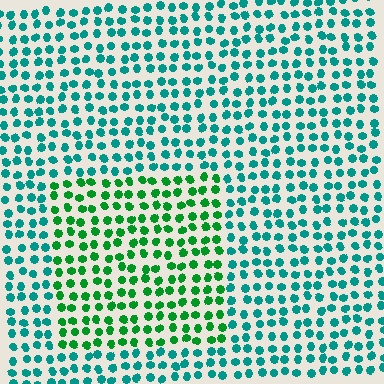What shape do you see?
I see a rectangle.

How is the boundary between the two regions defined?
The boundary is defined purely by a slight shift in hue (about 41 degrees). Spacing, size, and orientation are identical on both sides.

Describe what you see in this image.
The image is filled with small teal elements in a uniform arrangement. A rectangle-shaped region is visible where the elements are tinted to a slightly different hue, forming a subtle color boundary.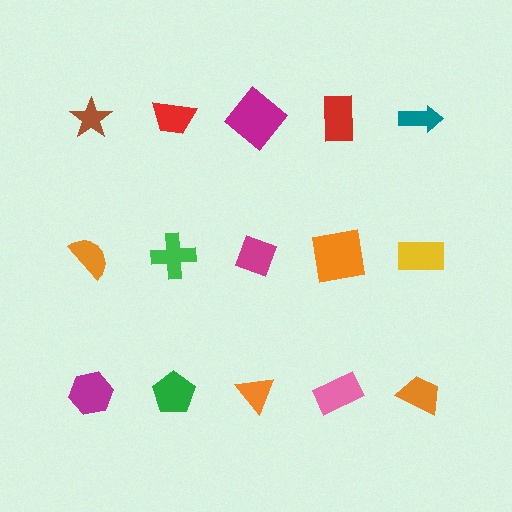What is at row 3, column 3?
An orange triangle.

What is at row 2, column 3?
A magenta diamond.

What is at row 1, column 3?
A magenta diamond.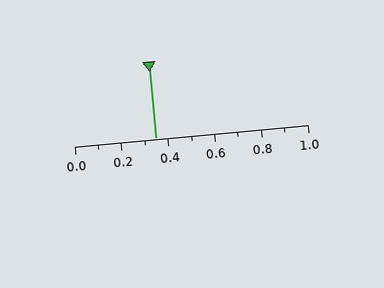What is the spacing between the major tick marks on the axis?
The major ticks are spaced 0.2 apart.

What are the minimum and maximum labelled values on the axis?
The axis runs from 0.0 to 1.0.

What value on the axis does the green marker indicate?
The marker indicates approximately 0.35.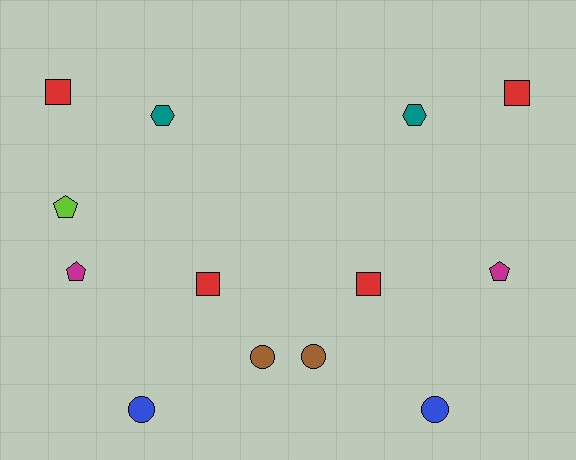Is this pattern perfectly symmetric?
No, the pattern is not perfectly symmetric. A lime pentagon is missing from the right side.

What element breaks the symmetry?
A lime pentagon is missing from the right side.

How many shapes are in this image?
There are 13 shapes in this image.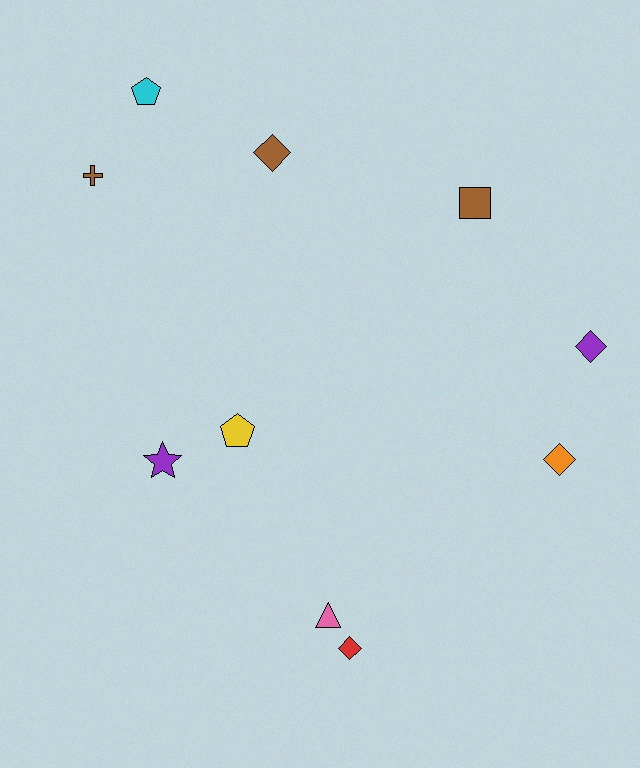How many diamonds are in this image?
There are 4 diamonds.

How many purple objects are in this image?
There are 2 purple objects.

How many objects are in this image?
There are 10 objects.